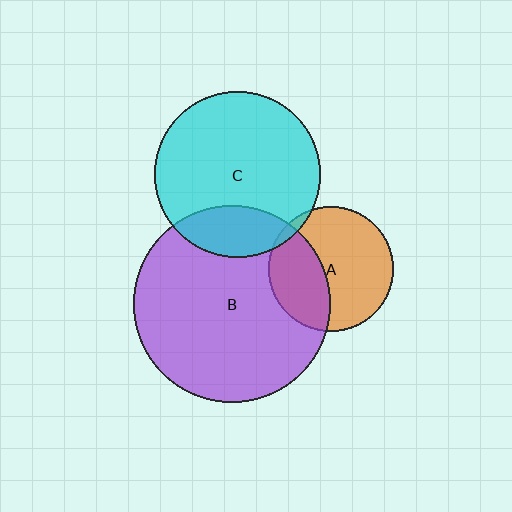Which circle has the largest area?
Circle B (purple).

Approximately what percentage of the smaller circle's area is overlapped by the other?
Approximately 5%.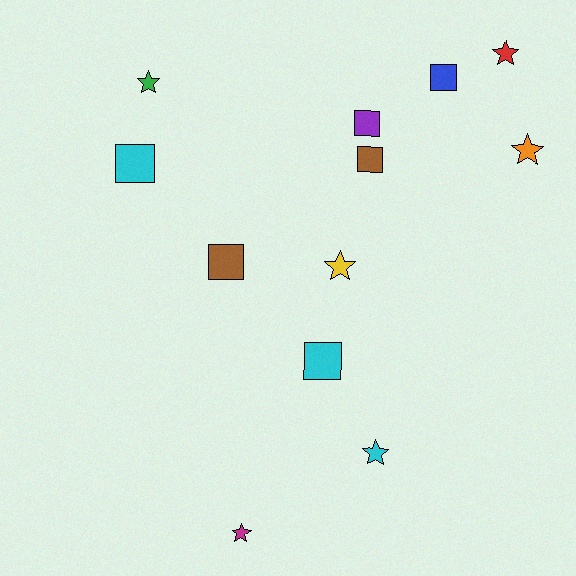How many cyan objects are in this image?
There are 3 cyan objects.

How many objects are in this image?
There are 12 objects.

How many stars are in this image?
There are 6 stars.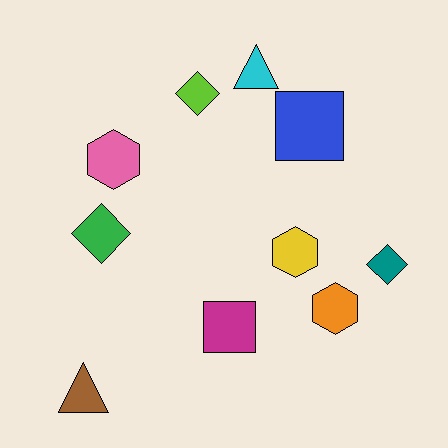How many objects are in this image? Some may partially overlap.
There are 10 objects.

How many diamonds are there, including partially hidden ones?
There are 3 diamonds.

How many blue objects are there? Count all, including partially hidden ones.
There is 1 blue object.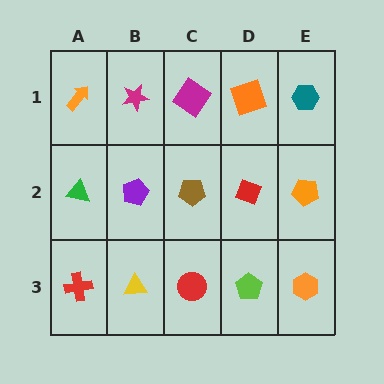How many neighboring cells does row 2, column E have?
3.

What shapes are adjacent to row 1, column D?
A red diamond (row 2, column D), a magenta diamond (row 1, column C), a teal hexagon (row 1, column E).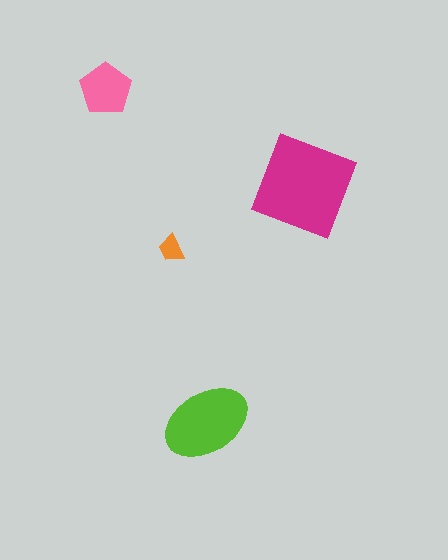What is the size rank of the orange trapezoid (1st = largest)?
4th.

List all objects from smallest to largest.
The orange trapezoid, the pink pentagon, the lime ellipse, the magenta diamond.